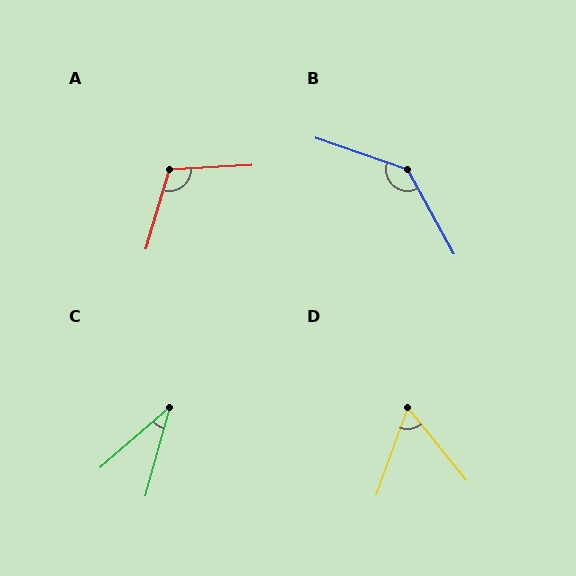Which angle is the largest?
B, at approximately 138 degrees.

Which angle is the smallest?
C, at approximately 33 degrees.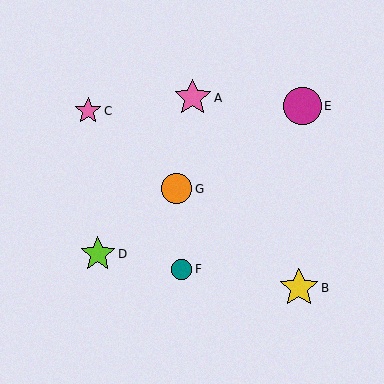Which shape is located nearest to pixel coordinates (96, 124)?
The pink star (labeled C) at (88, 111) is nearest to that location.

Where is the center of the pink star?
The center of the pink star is at (193, 98).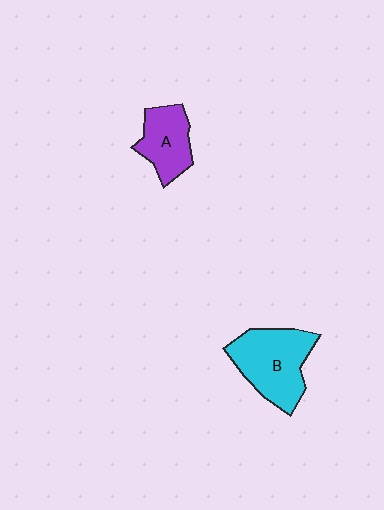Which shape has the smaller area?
Shape A (purple).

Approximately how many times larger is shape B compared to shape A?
Approximately 1.6 times.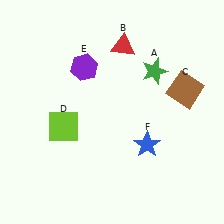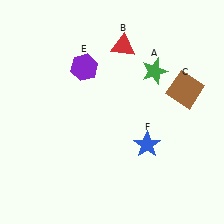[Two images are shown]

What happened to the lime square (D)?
The lime square (D) was removed in Image 2. It was in the bottom-left area of Image 1.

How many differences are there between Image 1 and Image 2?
There is 1 difference between the two images.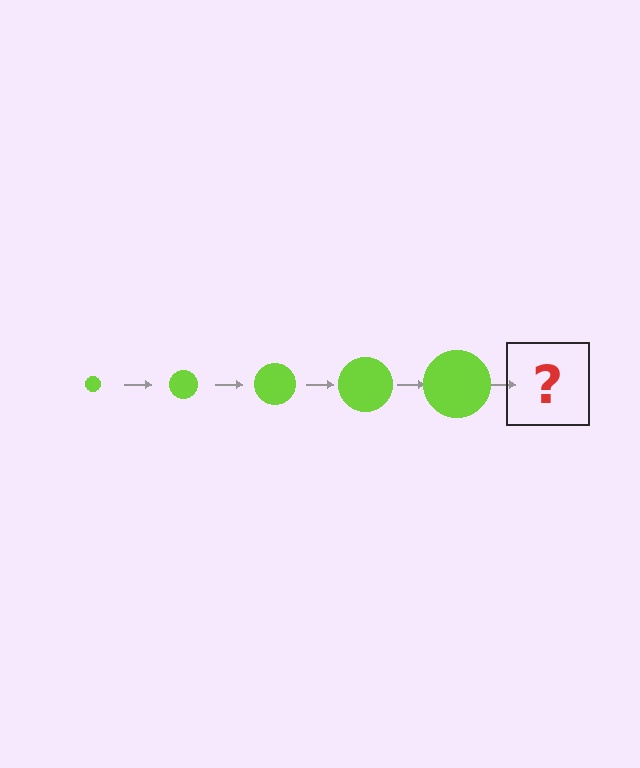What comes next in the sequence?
The next element should be a lime circle, larger than the previous one.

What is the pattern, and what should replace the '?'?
The pattern is that the circle gets progressively larger each step. The '?' should be a lime circle, larger than the previous one.